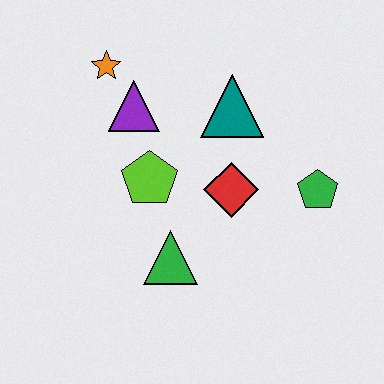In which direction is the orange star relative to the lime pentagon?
The orange star is above the lime pentagon.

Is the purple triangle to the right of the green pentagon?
No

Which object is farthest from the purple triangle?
The green pentagon is farthest from the purple triangle.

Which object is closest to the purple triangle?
The orange star is closest to the purple triangle.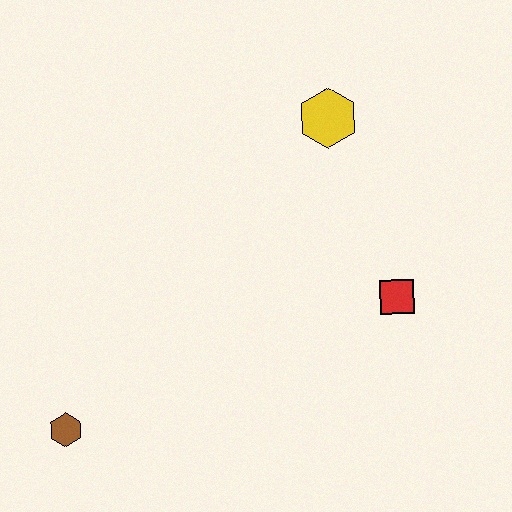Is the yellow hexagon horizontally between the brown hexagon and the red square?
Yes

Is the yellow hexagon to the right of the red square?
No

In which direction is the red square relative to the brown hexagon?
The red square is to the right of the brown hexagon.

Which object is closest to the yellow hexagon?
The red square is closest to the yellow hexagon.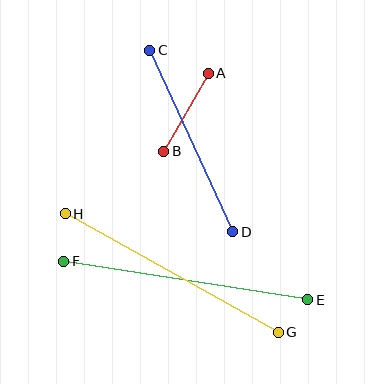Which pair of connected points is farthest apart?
Points E and F are farthest apart.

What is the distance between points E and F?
The distance is approximately 247 pixels.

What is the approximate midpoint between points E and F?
The midpoint is at approximately (186, 281) pixels.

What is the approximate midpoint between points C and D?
The midpoint is at approximately (191, 141) pixels.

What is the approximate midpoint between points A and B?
The midpoint is at approximately (186, 112) pixels.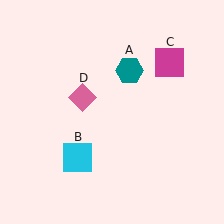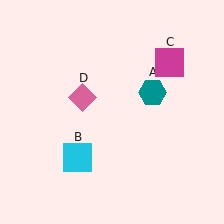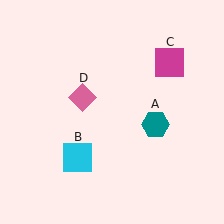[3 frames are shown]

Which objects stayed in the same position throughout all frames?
Cyan square (object B) and magenta square (object C) and pink diamond (object D) remained stationary.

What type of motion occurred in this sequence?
The teal hexagon (object A) rotated clockwise around the center of the scene.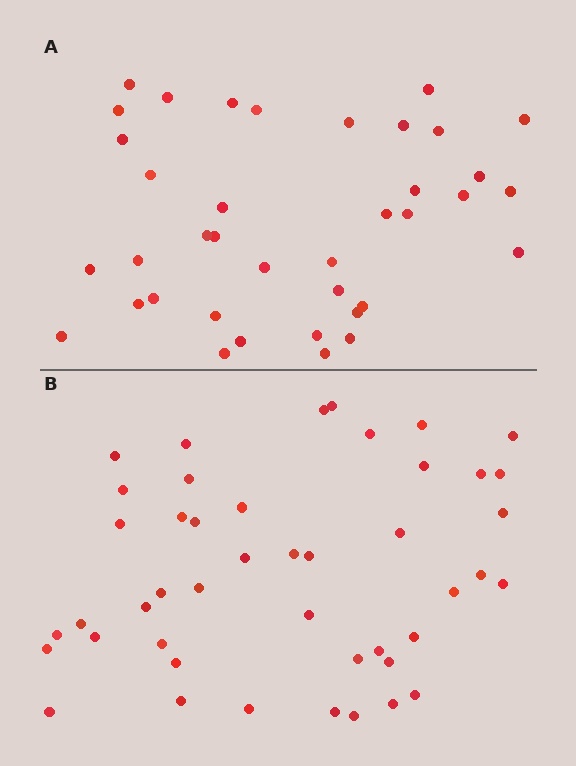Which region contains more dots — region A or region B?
Region B (the bottom region) has more dots.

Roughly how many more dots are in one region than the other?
Region B has roughly 8 or so more dots than region A.